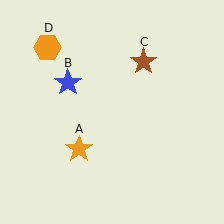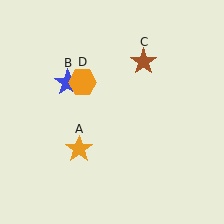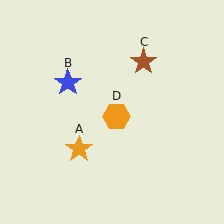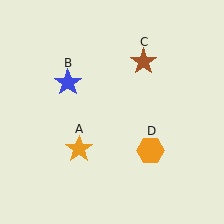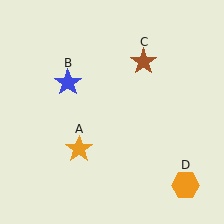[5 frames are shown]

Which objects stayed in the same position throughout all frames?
Orange star (object A) and blue star (object B) and brown star (object C) remained stationary.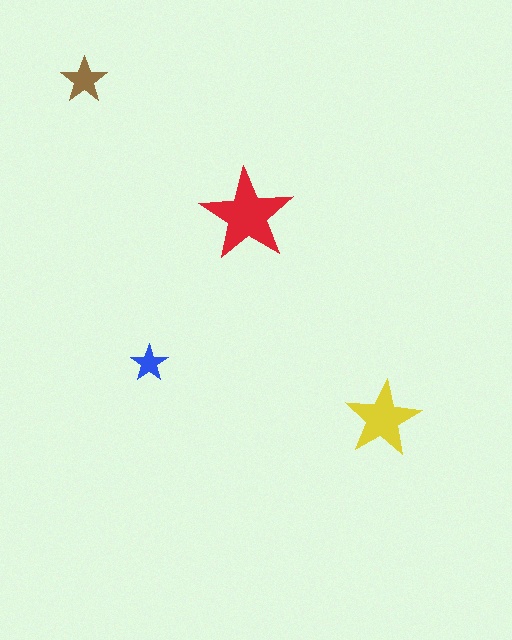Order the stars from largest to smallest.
the red one, the yellow one, the brown one, the blue one.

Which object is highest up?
The brown star is topmost.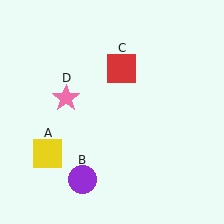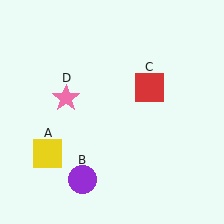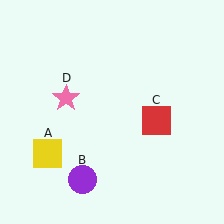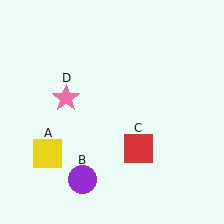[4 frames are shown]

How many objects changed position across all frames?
1 object changed position: red square (object C).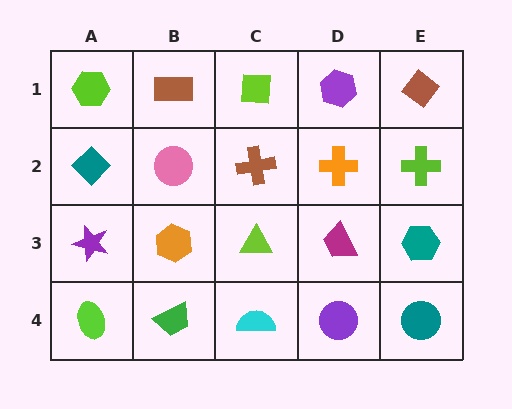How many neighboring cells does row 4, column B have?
3.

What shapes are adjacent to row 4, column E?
A teal hexagon (row 3, column E), a purple circle (row 4, column D).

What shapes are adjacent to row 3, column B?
A pink circle (row 2, column B), a green trapezoid (row 4, column B), a purple star (row 3, column A), a lime triangle (row 3, column C).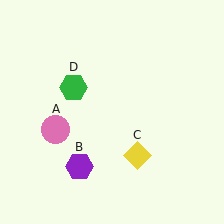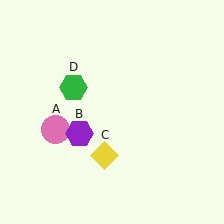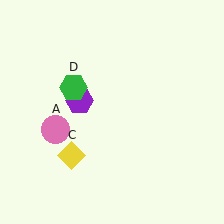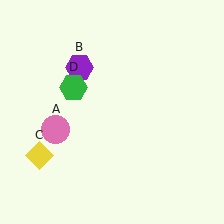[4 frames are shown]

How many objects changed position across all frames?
2 objects changed position: purple hexagon (object B), yellow diamond (object C).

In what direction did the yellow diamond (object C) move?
The yellow diamond (object C) moved left.